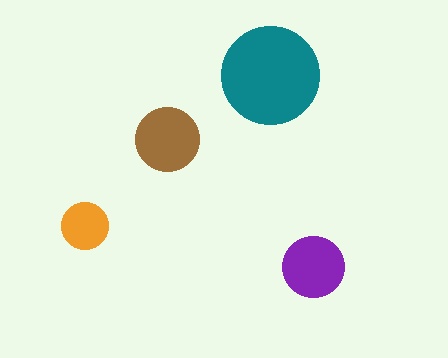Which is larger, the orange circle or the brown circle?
The brown one.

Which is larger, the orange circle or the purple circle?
The purple one.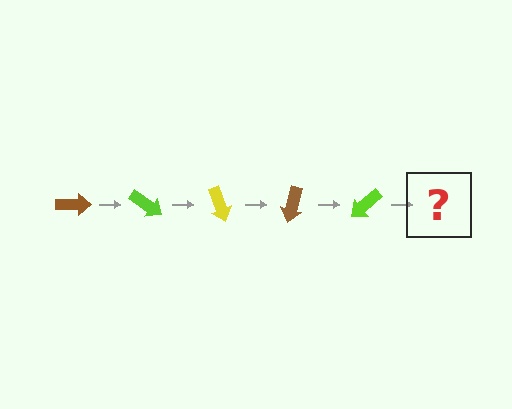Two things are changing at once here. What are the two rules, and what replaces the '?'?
The two rules are that it rotates 35 degrees each step and the color cycles through brown, lime, and yellow. The '?' should be a yellow arrow, rotated 175 degrees from the start.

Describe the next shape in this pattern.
It should be a yellow arrow, rotated 175 degrees from the start.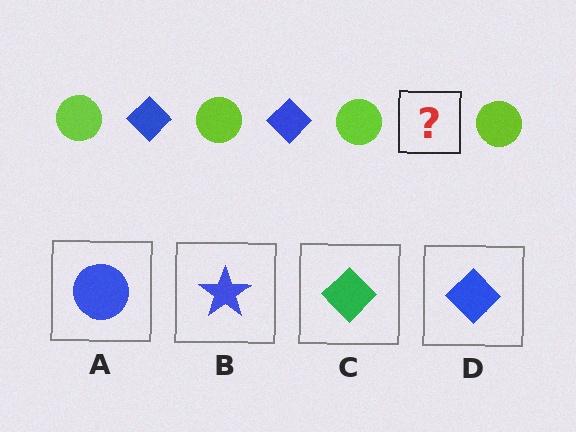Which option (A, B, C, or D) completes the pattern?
D.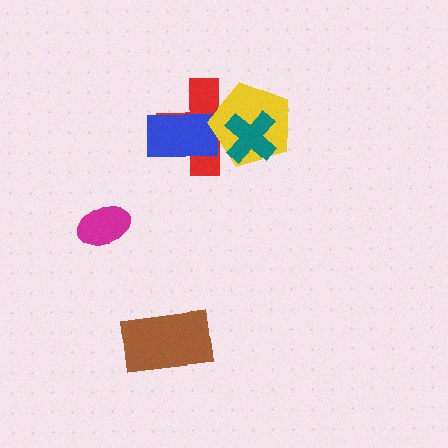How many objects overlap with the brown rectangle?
0 objects overlap with the brown rectangle.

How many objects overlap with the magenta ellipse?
0 objects overlap with the magenta ellipse.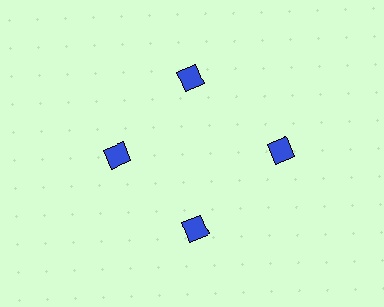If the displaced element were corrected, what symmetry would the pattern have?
It would have 4-fold rotational symmetry — the pattern would map onto itself every 90 degrees.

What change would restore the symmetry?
The symmetry would be restored by moving it inward, back onto the ring so that all 4 squares sit at equal angles and equal distance from the center.